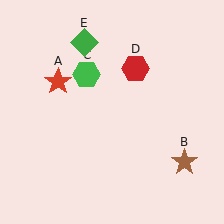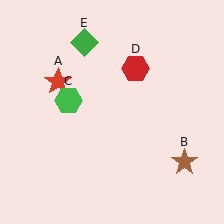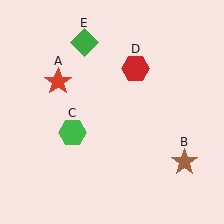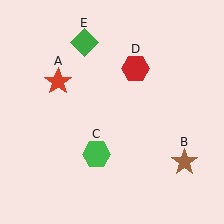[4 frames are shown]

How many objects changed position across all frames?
1 object changed position: green hexagon (object C).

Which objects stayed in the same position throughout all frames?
Red star (object A) and brown star (object B) and red hexagon (object D) and green diamond (object E) remained stationary.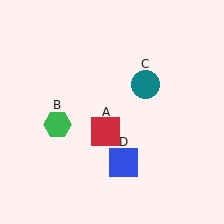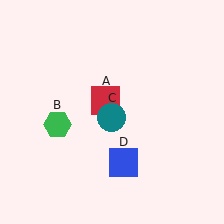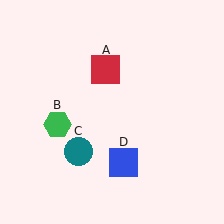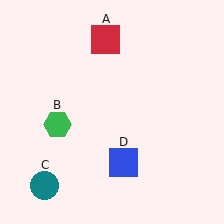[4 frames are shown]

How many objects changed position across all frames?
2 objects changed position: red square (object A), teal circle (object C).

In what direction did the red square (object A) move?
The red square (object A) moved up.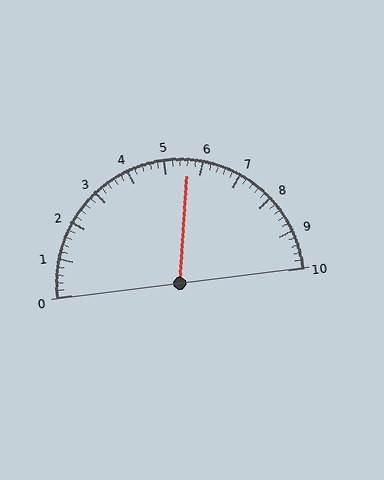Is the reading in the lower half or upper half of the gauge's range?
The reading is in the upper half of the range (0 to 10).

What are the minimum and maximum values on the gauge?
The gauge ranges from 0 to 10.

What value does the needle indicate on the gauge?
The needle indicates approximately 5.6.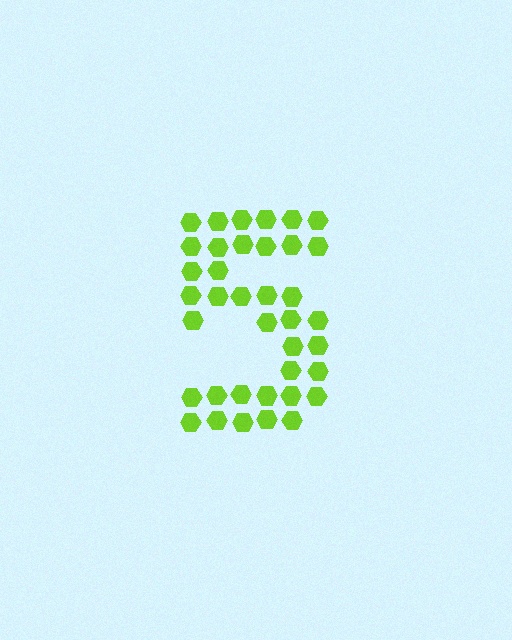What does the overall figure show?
The overall figure shows the digit 5.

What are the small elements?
The small elements are hexagons.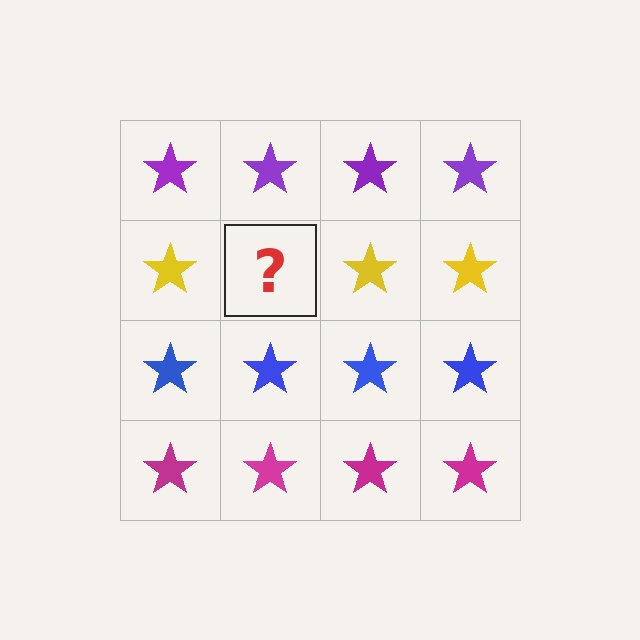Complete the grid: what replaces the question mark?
The question mark should be replaced with a yellow star.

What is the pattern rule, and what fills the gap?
The rule is that each row has a consistent color. The gap should be filled with a yellow star.